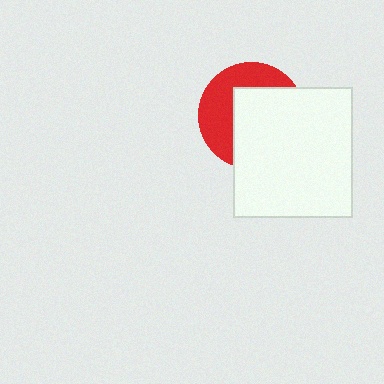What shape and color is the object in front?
The object in front is a white rectangle.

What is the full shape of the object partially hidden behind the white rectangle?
The partially hidden object is a red circle.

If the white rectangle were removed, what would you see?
You would see the complete red circle.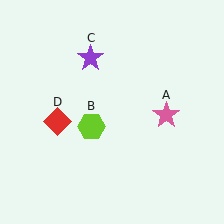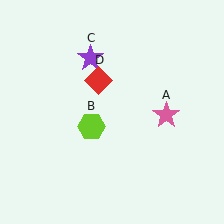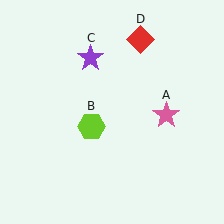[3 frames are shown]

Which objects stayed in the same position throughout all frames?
Pink star (object A) and lime hexagon (object B) and purple star (object C) remained stationary.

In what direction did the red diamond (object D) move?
The red diamond (object D) moved up and to the right.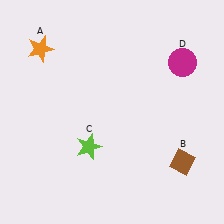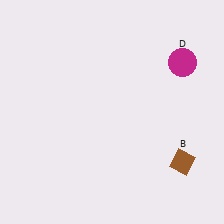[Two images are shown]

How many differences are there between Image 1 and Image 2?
There are 2 differences between the two images.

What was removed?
The orange star (A), the lime star (C) were removed in Image 2.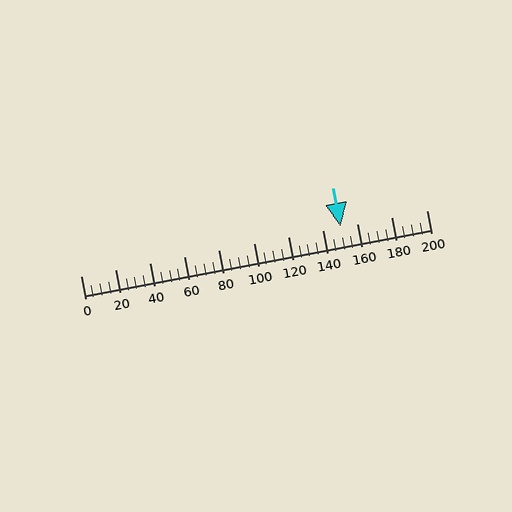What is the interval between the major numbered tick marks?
The major tick marks are spaced 20 units apart.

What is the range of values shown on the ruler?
The ruler shows values from 0 to 200.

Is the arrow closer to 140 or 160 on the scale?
The arrow is closer to 160.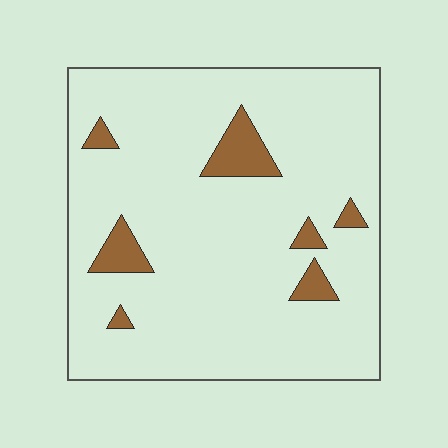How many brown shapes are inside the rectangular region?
7.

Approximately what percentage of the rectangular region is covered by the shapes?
Approximately 10%.